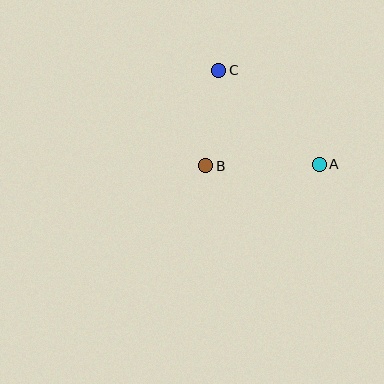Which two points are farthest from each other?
Points A and C are farthest from each other.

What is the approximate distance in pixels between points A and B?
The distance between A and B is approximately 114 pixels.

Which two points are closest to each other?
Points B and C are closest to each other.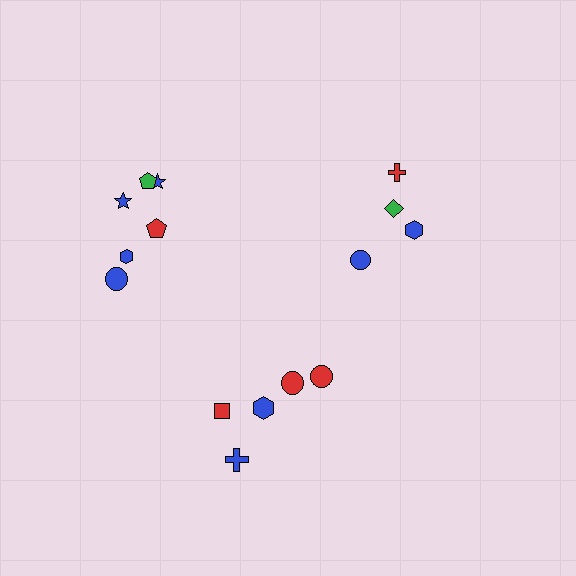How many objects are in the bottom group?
There are 5 objects.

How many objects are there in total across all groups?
There are 15 objects.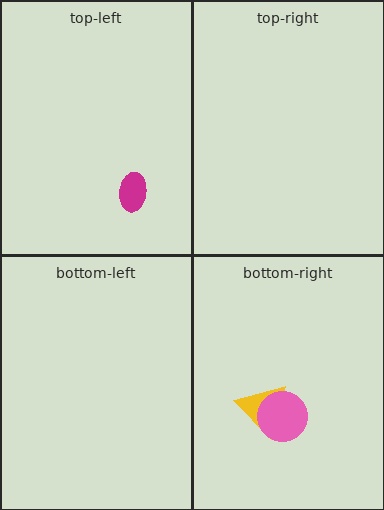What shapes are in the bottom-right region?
The yellow triangle, the pink circle.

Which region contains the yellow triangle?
The bottom-right region.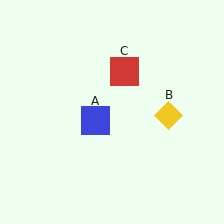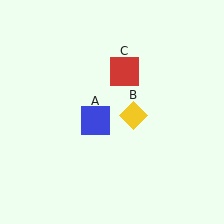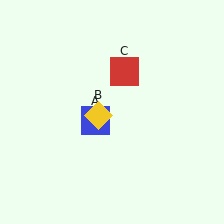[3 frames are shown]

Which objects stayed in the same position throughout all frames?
Blue square (object A) and red square (object C) remained stationary.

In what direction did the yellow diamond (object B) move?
The yellow diamond (object B) moved left.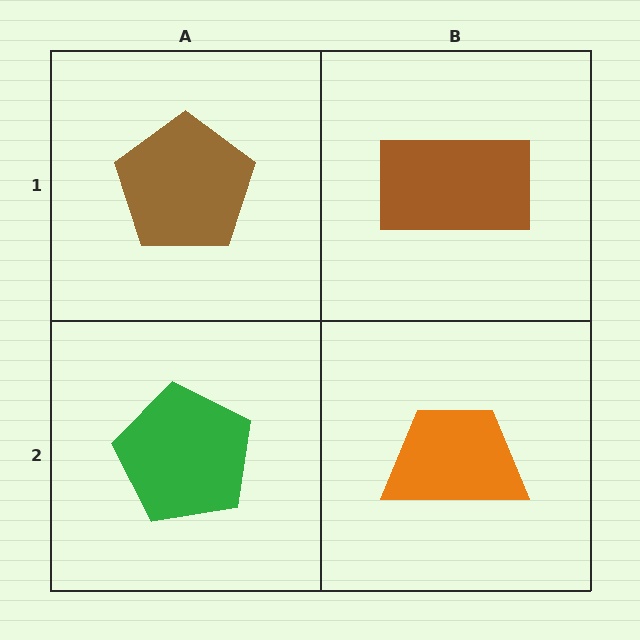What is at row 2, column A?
A green pentagon.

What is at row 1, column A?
A brown pentagon.